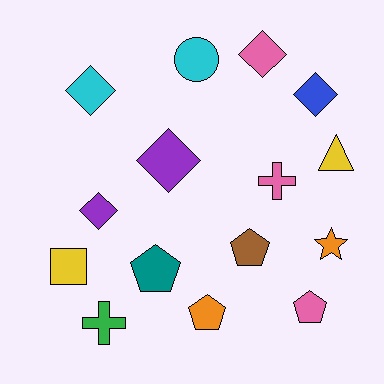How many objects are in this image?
There are 15 objects.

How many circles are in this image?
There is 1 circle.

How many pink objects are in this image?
There are 3 pink objects.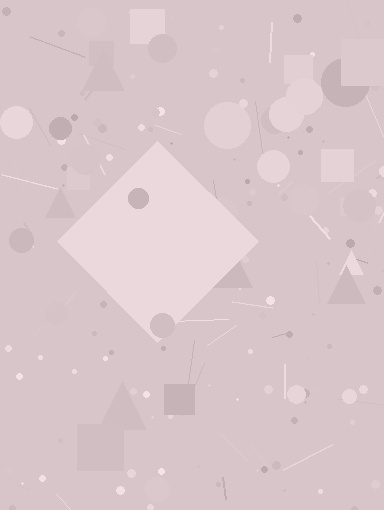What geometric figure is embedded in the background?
A diamond is embedded in the background.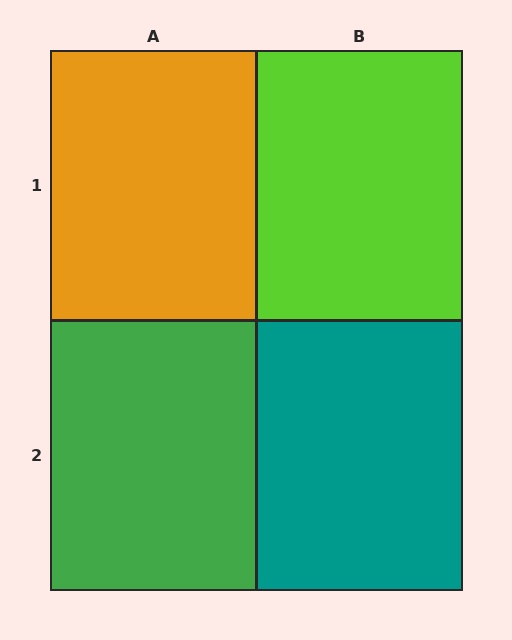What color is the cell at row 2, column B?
Teal.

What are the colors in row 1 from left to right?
Orange, lime.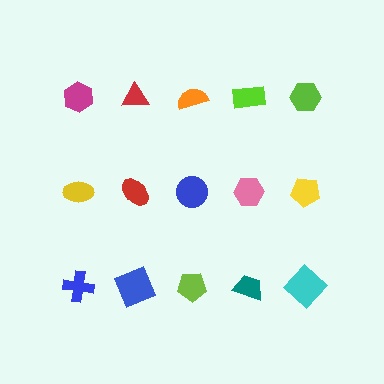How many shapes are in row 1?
5 shapes.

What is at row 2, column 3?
A blue circle.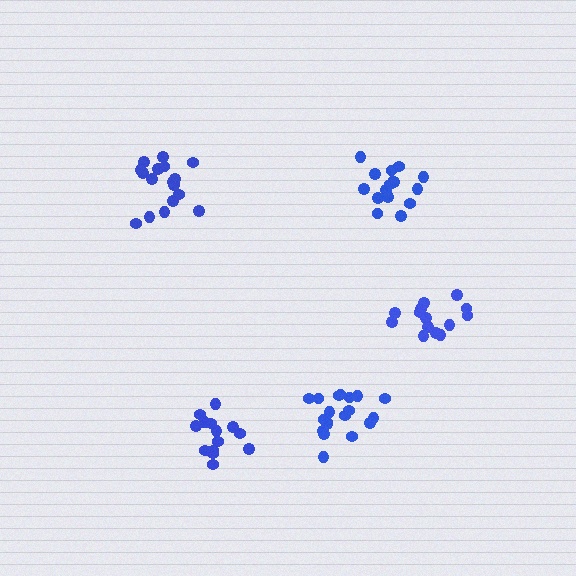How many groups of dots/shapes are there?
There are 5 groups.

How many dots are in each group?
Group 1: 17 dots, Group 2: 14 dots, Group 3: 19 dots, Group 4: 16 dots, Group 5: 14 dots (80 total).